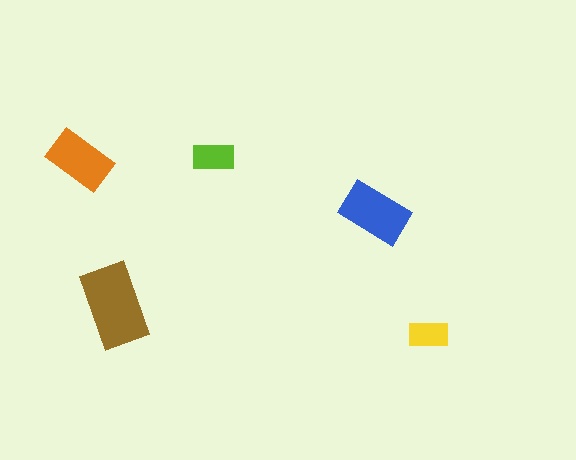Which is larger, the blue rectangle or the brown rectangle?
The brown one.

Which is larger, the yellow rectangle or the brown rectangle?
The brown one.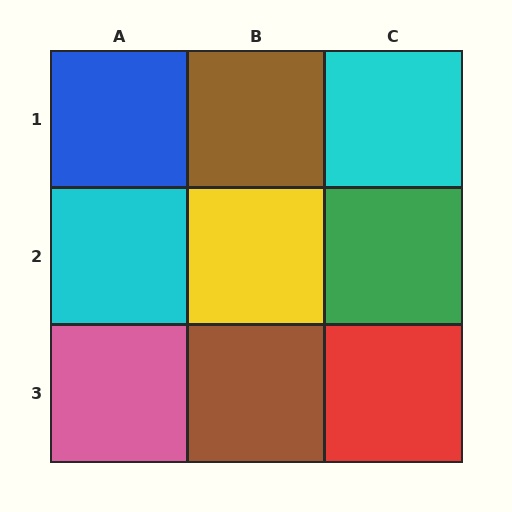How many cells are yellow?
1 cell is yellow.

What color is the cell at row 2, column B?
Yellow.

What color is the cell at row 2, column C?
Green.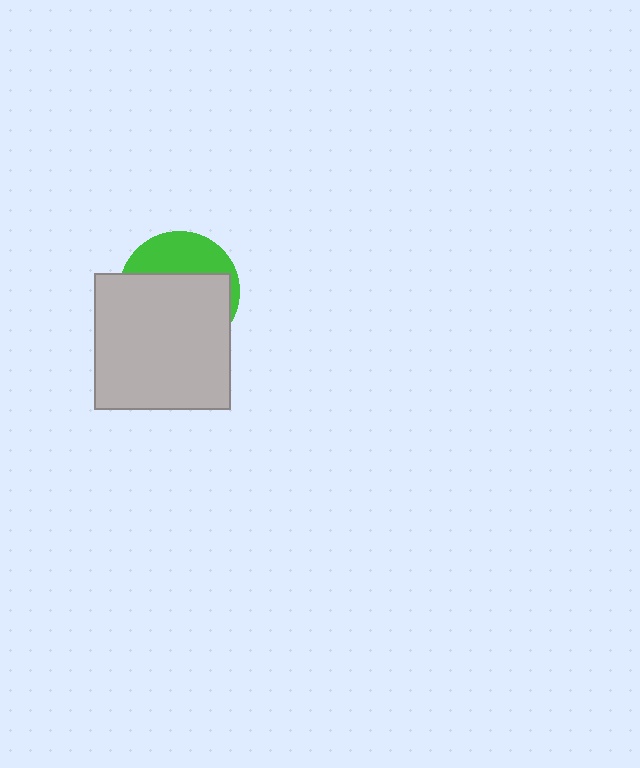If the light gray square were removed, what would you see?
You would see the complete green circle.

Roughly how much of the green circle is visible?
A small part of it is visible (roughly 34%).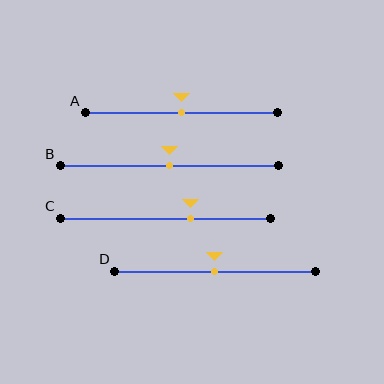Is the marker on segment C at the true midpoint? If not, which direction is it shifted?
No, the marker on segment C is shifted to the right by about 12% of the segment length.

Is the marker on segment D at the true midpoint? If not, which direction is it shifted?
Yes, the marker on segment D is at the true midpoint.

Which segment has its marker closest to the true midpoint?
Segment A has its marker closest to the true midpoint.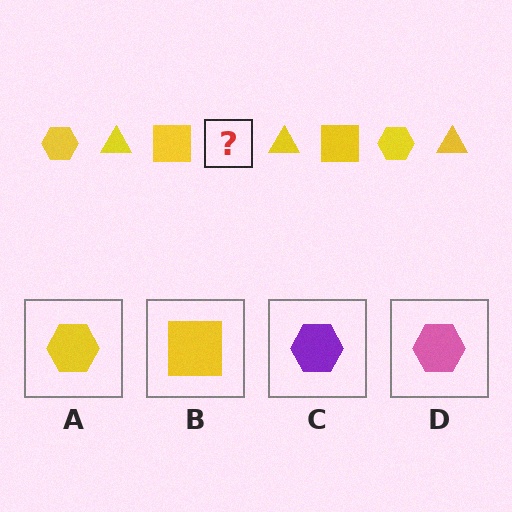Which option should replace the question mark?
Option A.